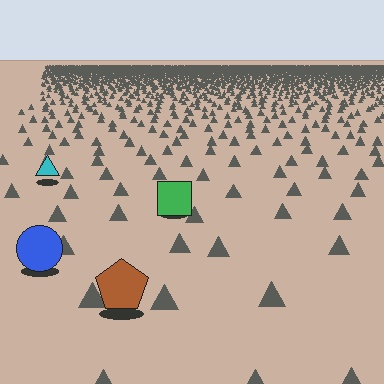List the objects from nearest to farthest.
From nearest to farthest: the brown pentagon, the blue circle, the green square, the cyan triangle.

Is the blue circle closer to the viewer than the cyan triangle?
Yes. The blue circle is closer — you can tell from the texture gradient: the ground texture is coarser near it.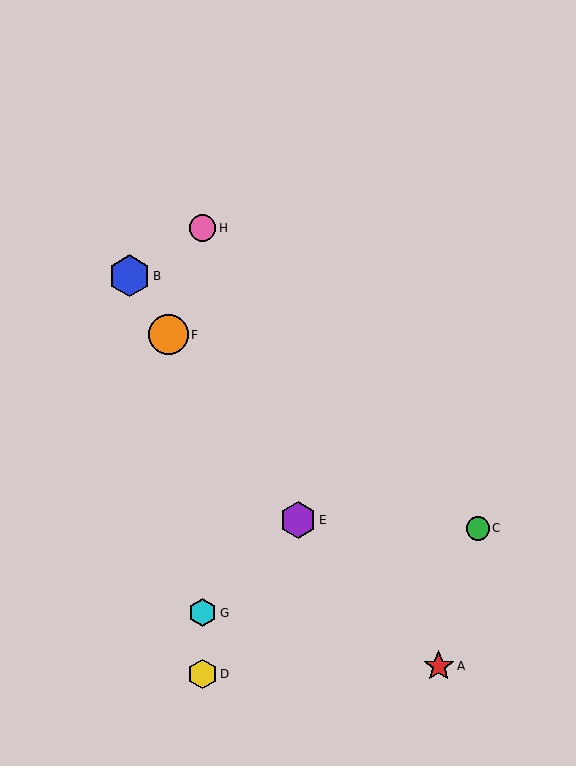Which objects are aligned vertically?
Objects D, G, H are aligned vertically.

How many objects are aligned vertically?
3 objects (D, G, H) are aligned vertically.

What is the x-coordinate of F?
Object F is at x≈168.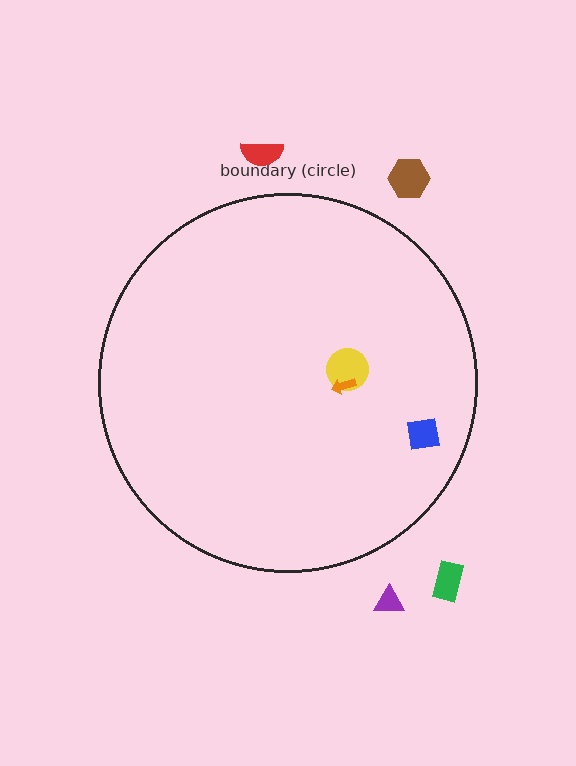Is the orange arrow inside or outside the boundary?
Inside.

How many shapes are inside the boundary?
3 inside, 4 outside.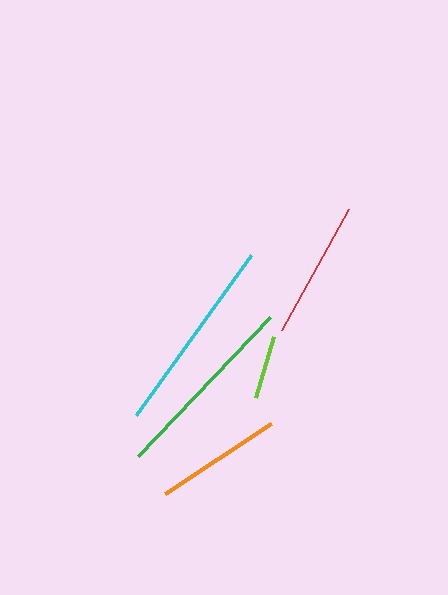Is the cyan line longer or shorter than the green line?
The cyan line is longer than the green line.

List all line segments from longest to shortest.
From longest to shortest: cyan, green, red, orange, lime.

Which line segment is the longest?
The cyan line is the longest at approximately 197 pixels.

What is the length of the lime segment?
The lime segment is approximately 64 pixels long.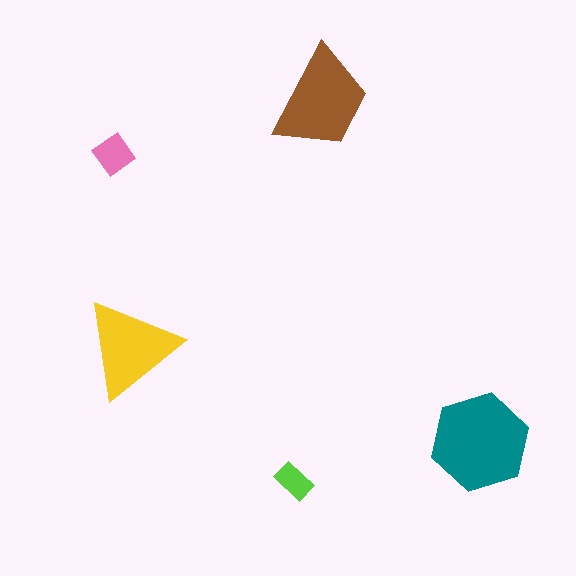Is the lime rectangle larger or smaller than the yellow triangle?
Smaller.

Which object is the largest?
The teal hexagon.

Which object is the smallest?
The lime rectangle.